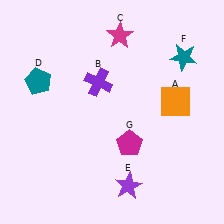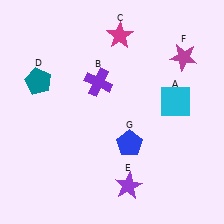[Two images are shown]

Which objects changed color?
A changed from orange to cyan. F changed from teal to magenta. G changed from magenta to blue.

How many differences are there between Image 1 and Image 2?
There are 3 differences between the two images.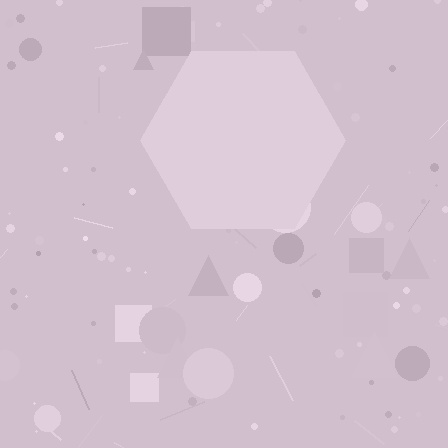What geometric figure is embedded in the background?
A hexagon is embedded in the background.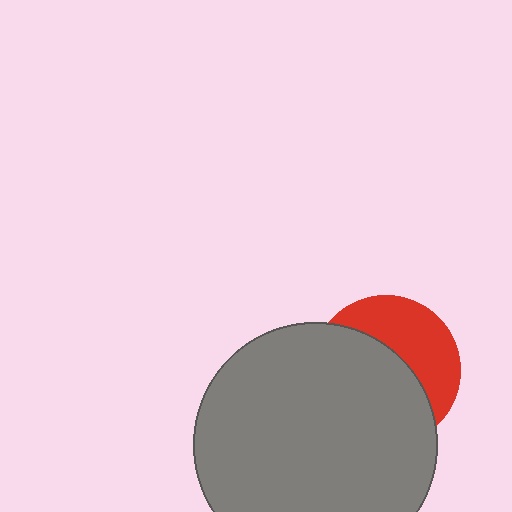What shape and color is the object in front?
The object in front is a gray circle.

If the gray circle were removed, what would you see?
You would see the complete red circle.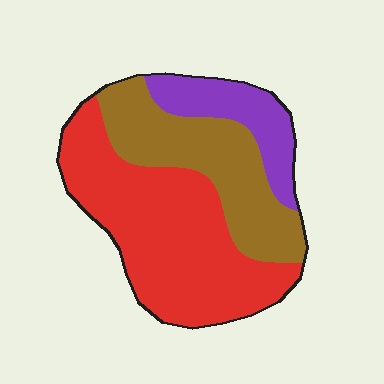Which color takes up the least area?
Purple, at roughly 15%.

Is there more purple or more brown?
Brown.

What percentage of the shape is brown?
Brown covers roughly 30% of the shape.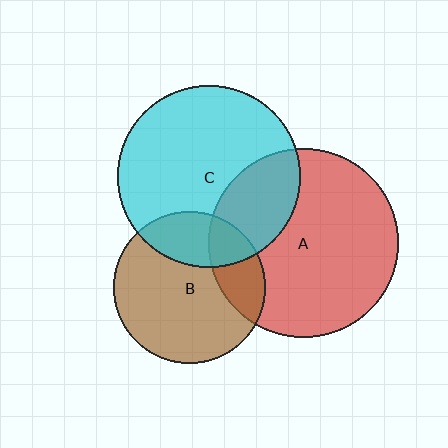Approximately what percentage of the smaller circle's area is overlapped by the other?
Approximately 25%.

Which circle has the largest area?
Circle A (red).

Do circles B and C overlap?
Yes.